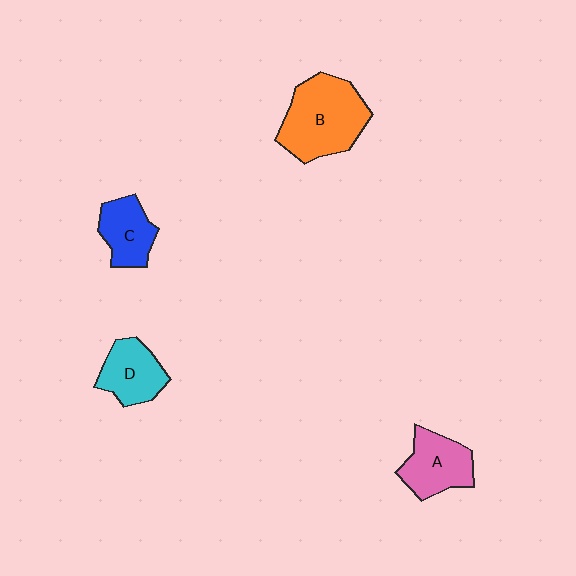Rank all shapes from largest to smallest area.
From largest to smallest: B (orange), A (pink), D (cyan), C (blue).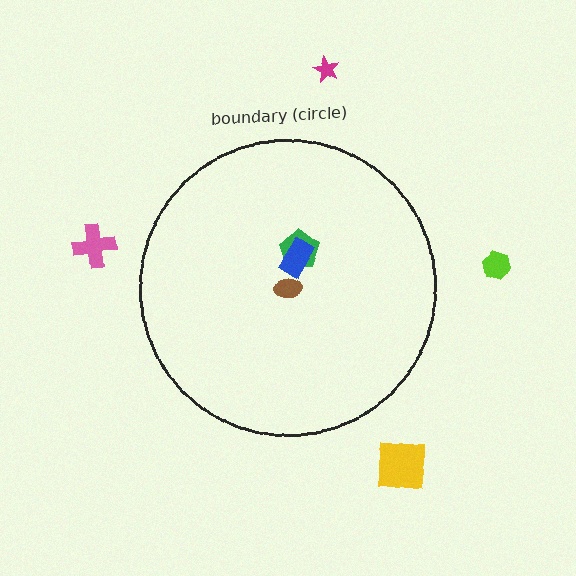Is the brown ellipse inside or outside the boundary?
Inside.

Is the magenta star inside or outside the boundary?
Outside.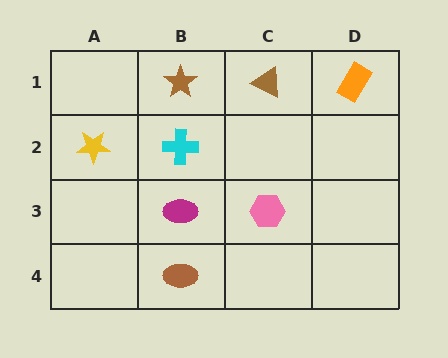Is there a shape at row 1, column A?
No, that cell is empty.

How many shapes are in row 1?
3 shapes.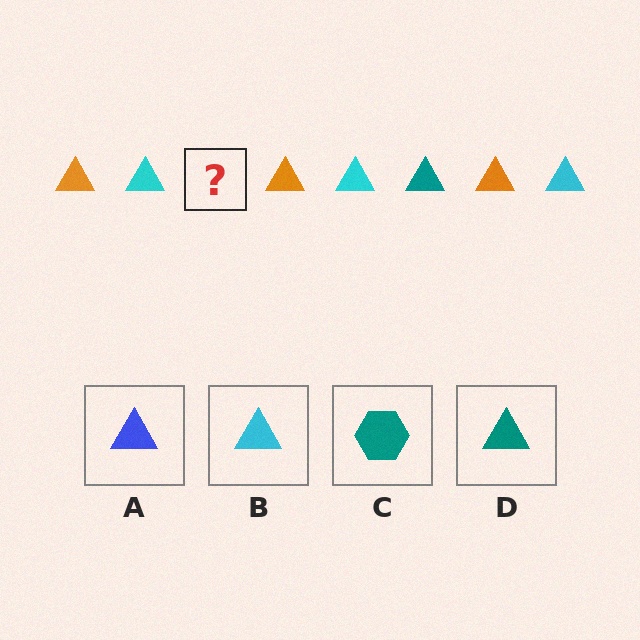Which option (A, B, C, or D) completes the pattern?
D.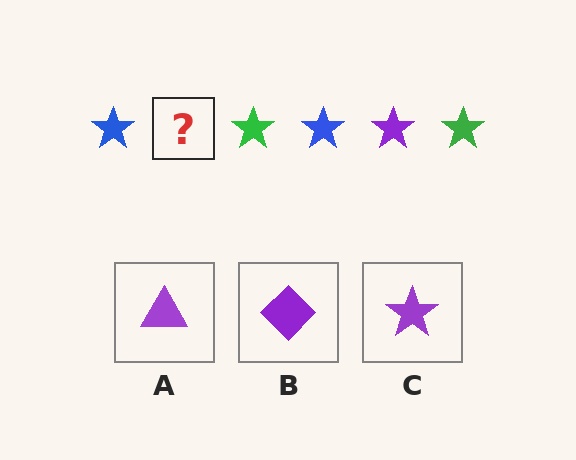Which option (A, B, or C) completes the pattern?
C.